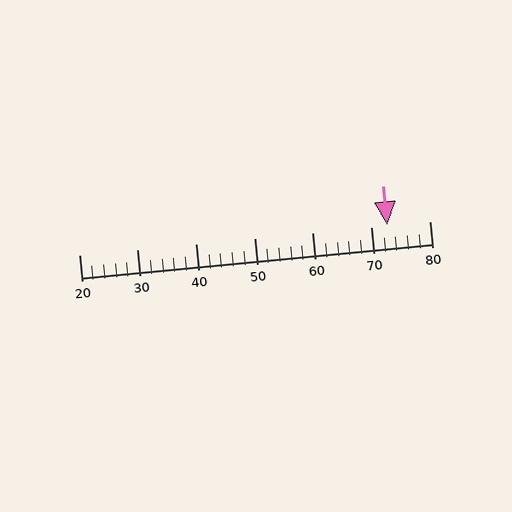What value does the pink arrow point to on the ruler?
The pink arrow points to approximately 73.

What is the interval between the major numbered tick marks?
The major tick marks are spaced 10 units apart.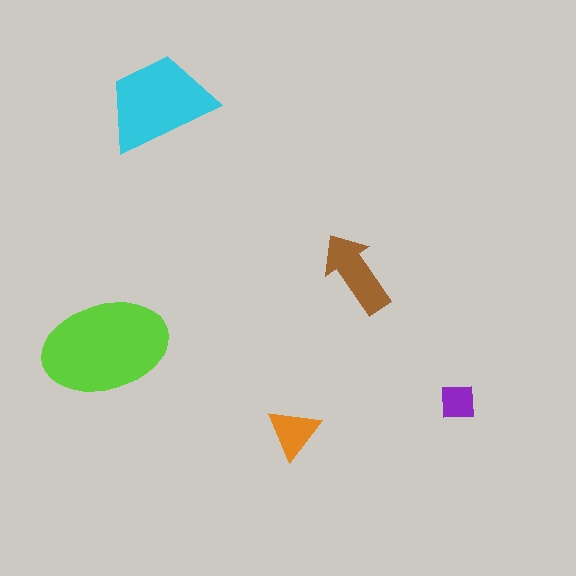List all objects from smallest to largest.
The purple square, the orange triangle, the brown arrow, the cyan trapezoid, the lime ellipse.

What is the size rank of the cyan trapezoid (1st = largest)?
2nd.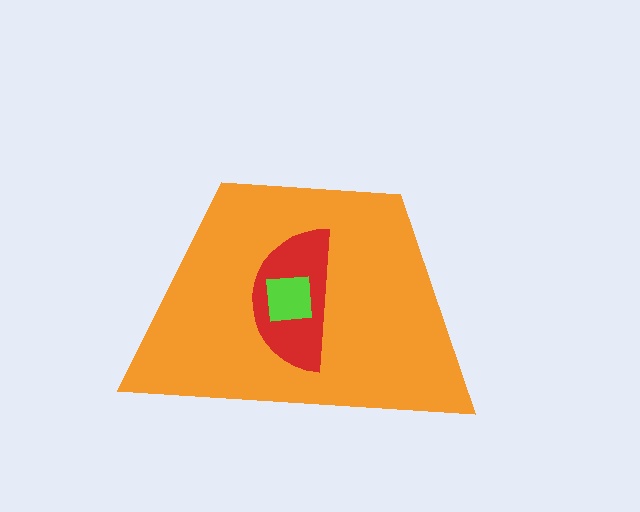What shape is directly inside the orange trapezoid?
The red semicircle.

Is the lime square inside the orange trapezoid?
Yes.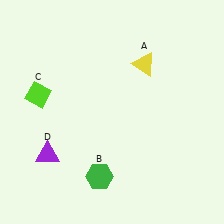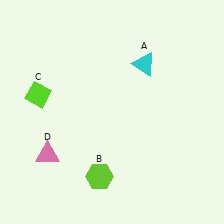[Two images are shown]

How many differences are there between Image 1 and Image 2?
There are 3 differences between the two images.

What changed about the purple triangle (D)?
In Image 1, D is purple. In Image 2, it changed to pink.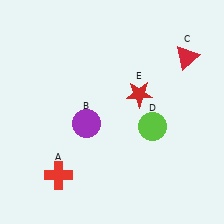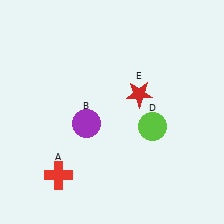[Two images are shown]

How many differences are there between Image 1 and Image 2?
There is 1 difference between the two images.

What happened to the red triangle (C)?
The red triangle (C) was removed in Image 2. It was in the top-right area of Image 1.